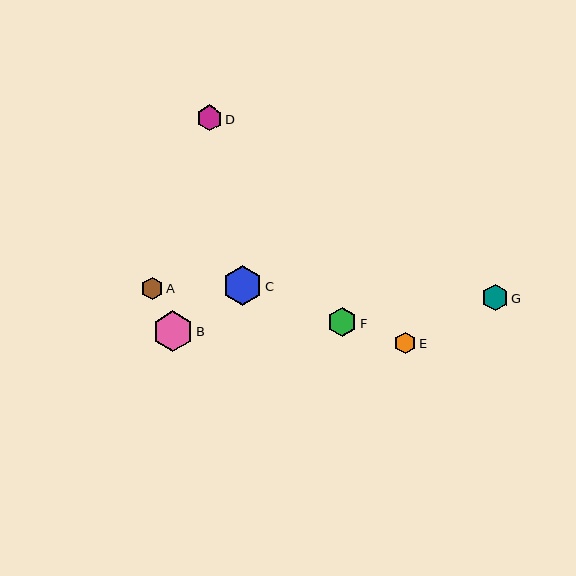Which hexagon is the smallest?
Hexagon E is the smallest with a size of approximately 21 pixels.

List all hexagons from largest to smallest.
From largest to smallest: B, C, F, G, D, A, E.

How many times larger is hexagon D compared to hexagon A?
Hexagon D is approximately 1.2 times the size of hexagon A.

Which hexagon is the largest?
Hexagon B is the largest with a size of approximately 41 pixels.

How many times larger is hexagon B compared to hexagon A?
Hexagon B is approximately 1.8 times the size of hexagon A.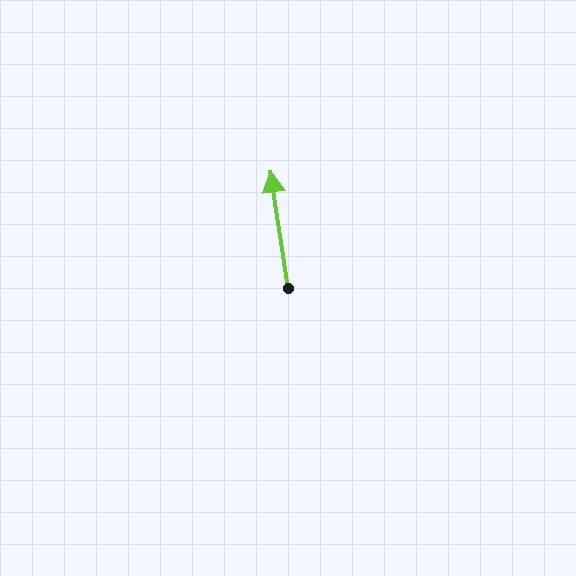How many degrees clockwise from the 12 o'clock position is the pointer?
Approximately 352 degrees.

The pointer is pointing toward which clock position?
Roughly 12 o'clock.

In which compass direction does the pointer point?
North.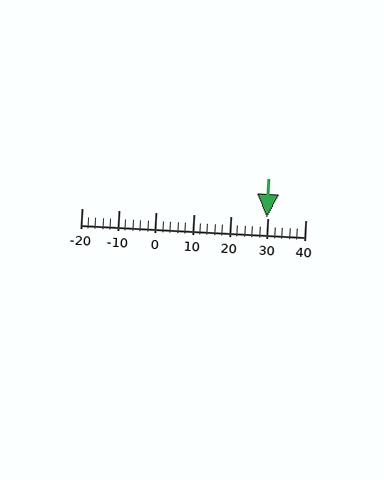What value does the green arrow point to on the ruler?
The green arrow points to approximately 30.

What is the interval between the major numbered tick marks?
The major tick marks are spaced 10 units apart.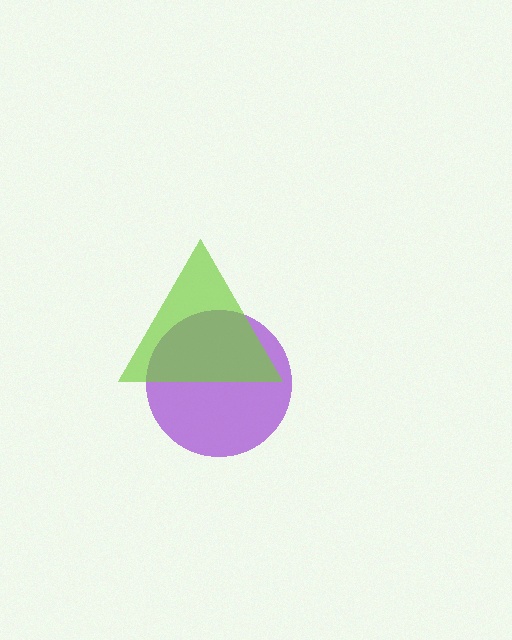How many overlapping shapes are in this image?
There are 2 overlapping shapes in the image.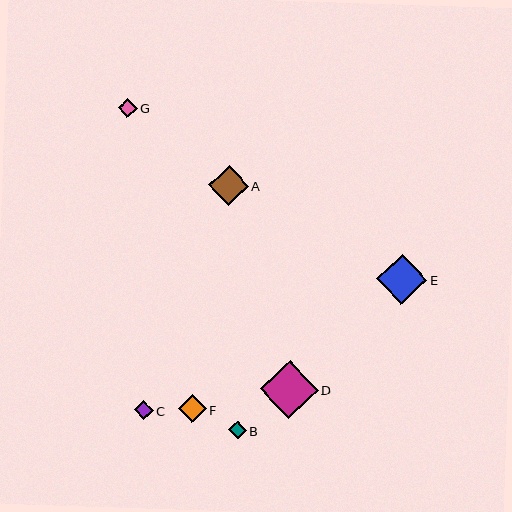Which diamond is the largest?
Diamond D is the largest with a size of approximately 58 pixels.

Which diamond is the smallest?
Diamond B is the smallest with a size of approximately 17 pixels.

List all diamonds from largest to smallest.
From largest to smallest: D, E, A, F, G, C, B.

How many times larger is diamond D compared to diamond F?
Diamond D is approximately 2.1 times the size of diamond F.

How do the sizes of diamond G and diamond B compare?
Diamond G and diamond B are approximately the same size.